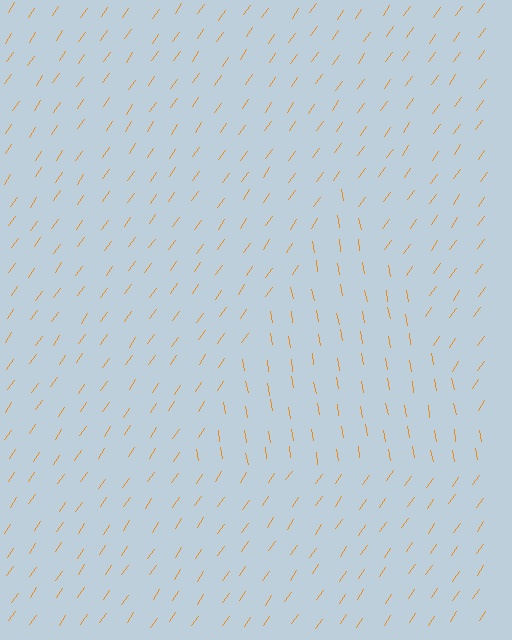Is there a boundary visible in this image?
Yes, there is a texture boundary formed by a change in line orientation.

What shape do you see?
I see a triangle.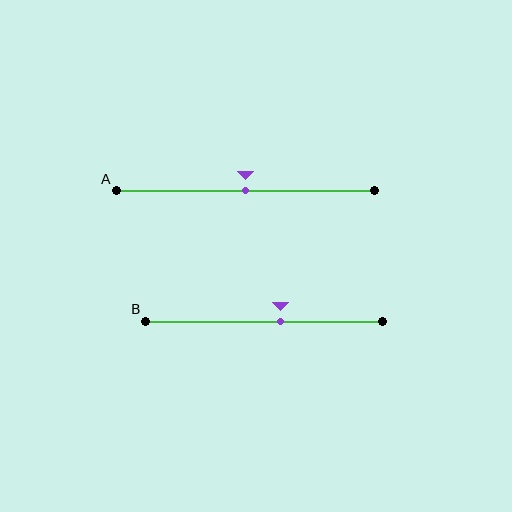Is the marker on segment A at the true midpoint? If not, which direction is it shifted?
Yes, the marker on segment A is at the true midpoint.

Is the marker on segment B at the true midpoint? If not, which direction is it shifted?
No, the marker on segment B is shifted to the right by about 7% of the segment length.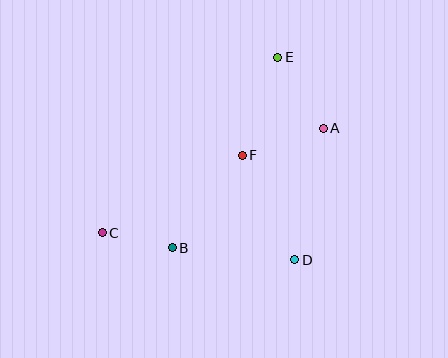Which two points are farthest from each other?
Points C and E are farthest from each other.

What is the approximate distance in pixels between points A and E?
The distance between A and E is approximately 84 pixels.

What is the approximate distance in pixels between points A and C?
The distance between A and C is approximately 244 pixels.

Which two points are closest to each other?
Points B and C are closest to each other.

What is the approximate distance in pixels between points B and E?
The distance between B and E is approximately 218 pixels.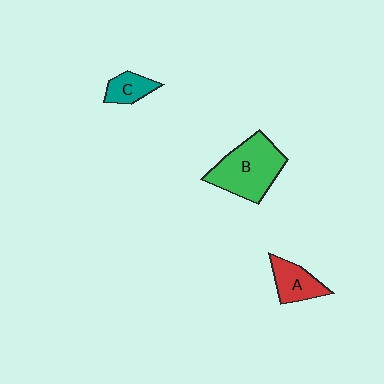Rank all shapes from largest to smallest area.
From largest to smallest: B (green), A (red), C (teal).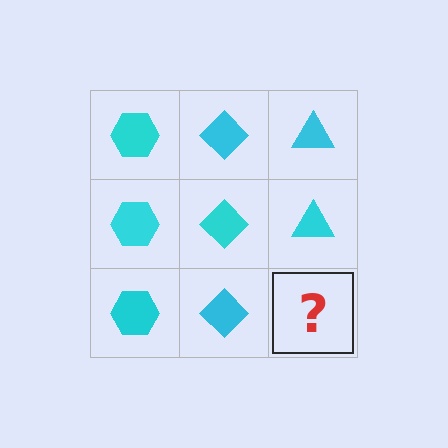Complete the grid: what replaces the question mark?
The question mark should be replaced with a cyan triangle.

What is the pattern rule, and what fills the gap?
The rule is that each column has a consistent shape. The gap should be filled with a cyan triangle.